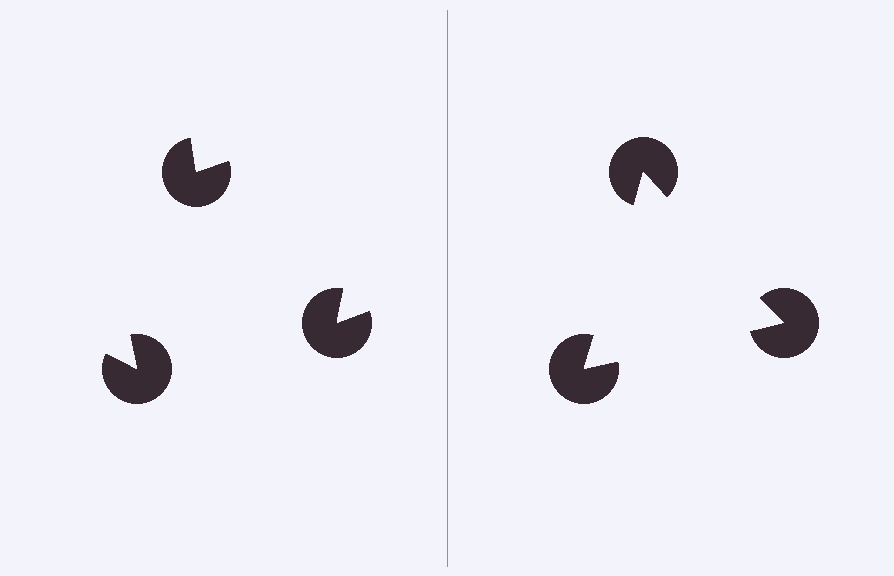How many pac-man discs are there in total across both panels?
6 — 3 on each side.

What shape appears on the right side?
An illusory triangle.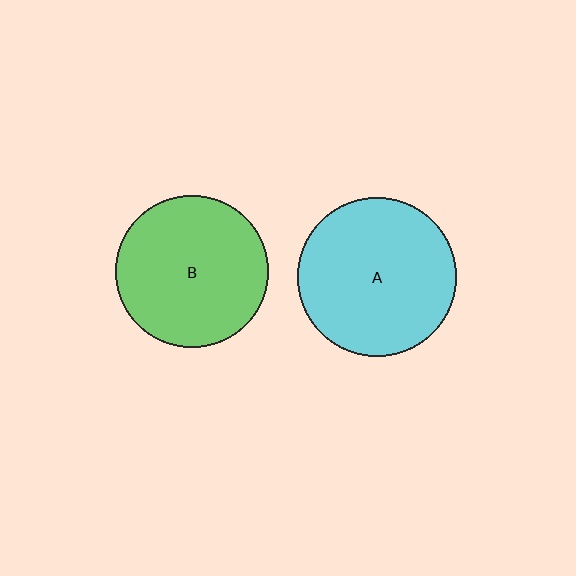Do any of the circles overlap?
No, none of the circles overlap.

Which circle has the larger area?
Circle A (cyan).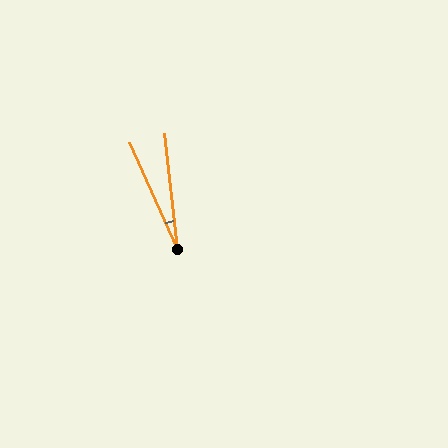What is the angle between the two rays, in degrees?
Approximately 17 degrees.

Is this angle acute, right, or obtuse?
It is acute.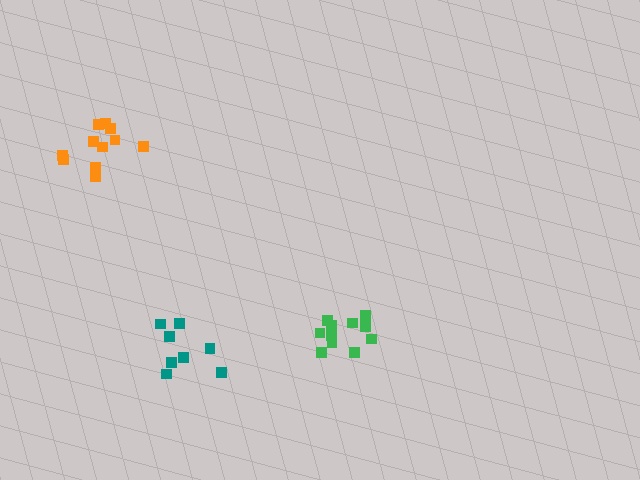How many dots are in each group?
Group 1: 11 dots, Group 2: 11 dots, Group 3: 8 dots (30 total).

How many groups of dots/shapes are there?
There are 3 groups.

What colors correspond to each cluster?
The clusters are colored: green, orange, teal.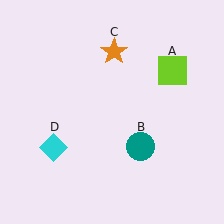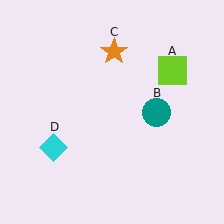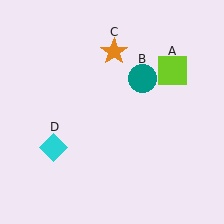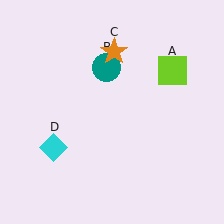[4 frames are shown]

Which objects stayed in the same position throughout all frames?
Lime square (object A) and orange star (object C) and cyan diamond (object D) remained stationary.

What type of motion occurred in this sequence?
The teal circle (object B) rotated counterclockwise around the center of the scene.